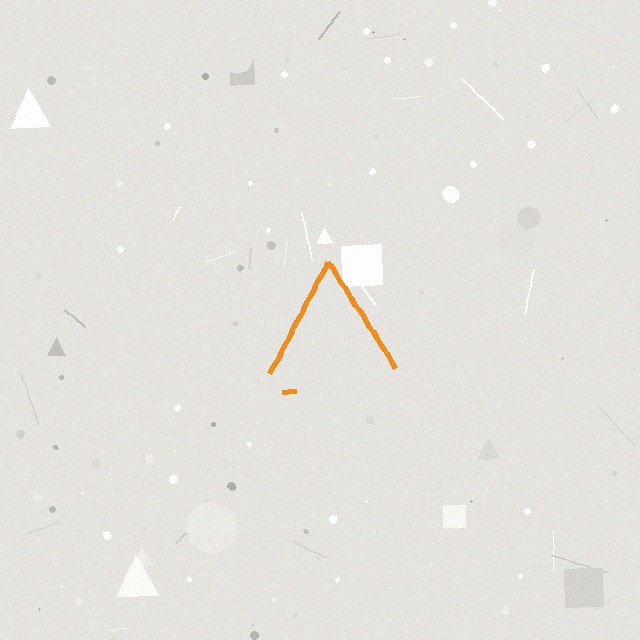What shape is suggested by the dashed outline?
The dashed outline suggests a triangle.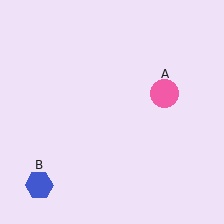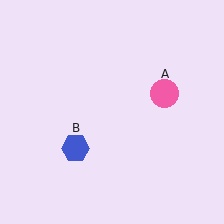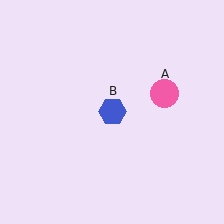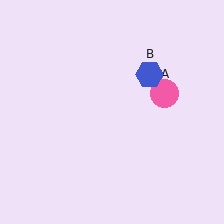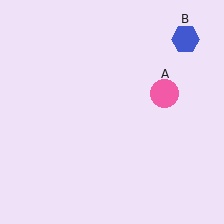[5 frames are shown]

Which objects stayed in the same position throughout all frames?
Pink circle (object A) remained stationary.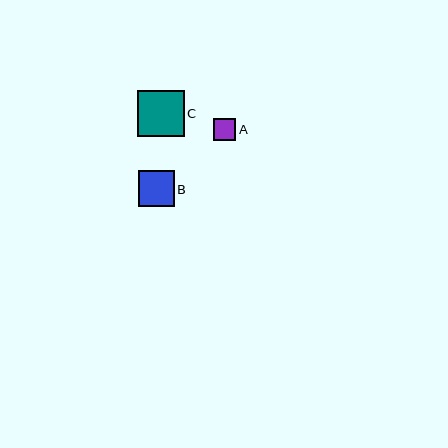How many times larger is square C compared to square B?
Square C is approximately 1.3 times the size of square B.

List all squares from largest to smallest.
From largest to smallest: C, B, A.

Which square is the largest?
Square C is the largest with a size of approximately 47 pixels.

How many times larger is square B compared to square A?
Square B is approximately 1.6 times the size of square A.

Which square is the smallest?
Square A is the smallest with a size of approximately 22 pixels.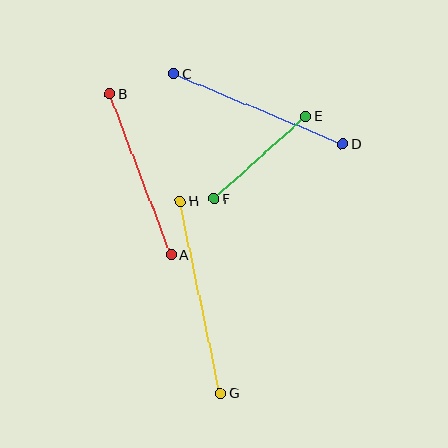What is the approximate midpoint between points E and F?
The midpoint is at approximately (260, 158) pixels.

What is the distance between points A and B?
The distance is approximately 172 pixels.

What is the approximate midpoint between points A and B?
The midpoint is at approximately (140, 175) pixels.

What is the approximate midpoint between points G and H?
The midpoint is at approximately (200, 297) pixels.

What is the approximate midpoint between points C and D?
The midpoint is at approximately (258, 109) pixels.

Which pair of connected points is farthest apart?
Points G and H are farthest apart.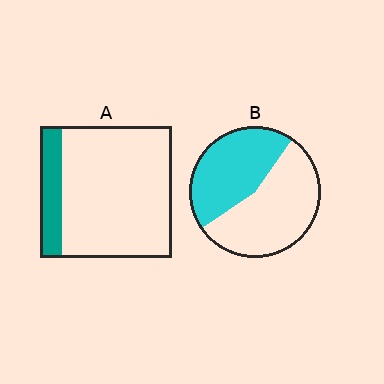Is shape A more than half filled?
No.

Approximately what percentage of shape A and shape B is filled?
A is approximately 15% and B is approximately 45%.